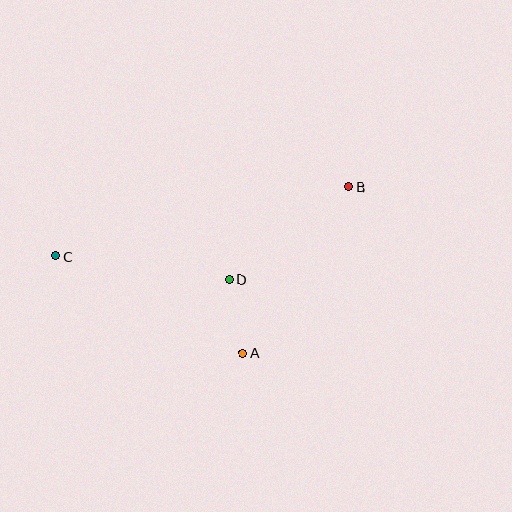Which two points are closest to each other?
Points A and D are closest to each other.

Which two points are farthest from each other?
Points B and C are farthest from each other.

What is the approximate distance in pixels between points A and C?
The distance between A and C is approximately 210 pixels.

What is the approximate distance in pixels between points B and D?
The distance between B and D is approximately 152 pixels.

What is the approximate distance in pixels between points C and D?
The distance between C and D is approximately 175 pixels.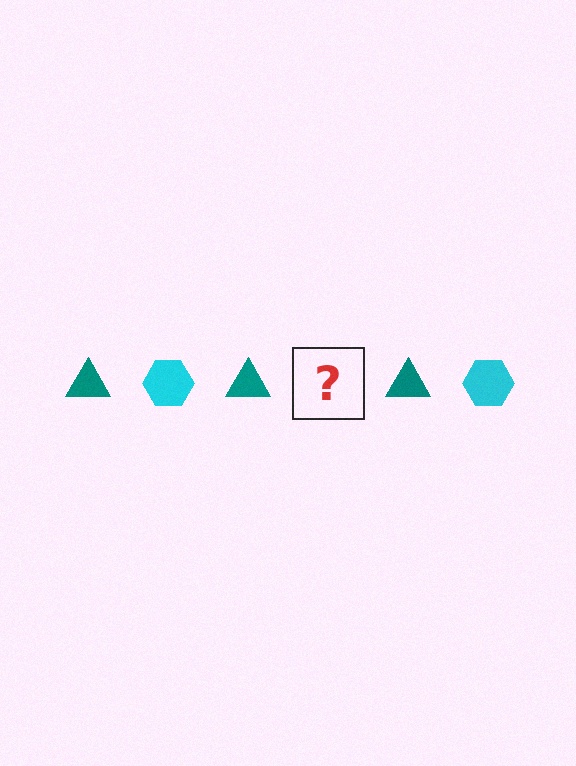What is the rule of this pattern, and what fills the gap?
The rule is that the pattern alternates between teal triangle and cyan hexagon. The gap should be filled with a cyan hexagon.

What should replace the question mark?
The question mark should be replaced with a cyan hexagon.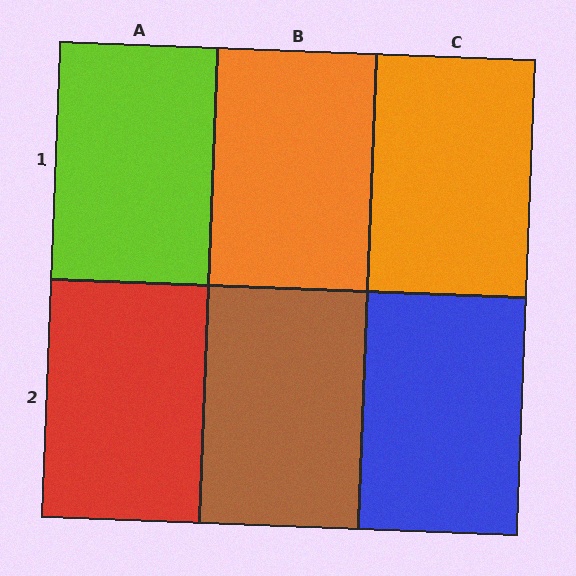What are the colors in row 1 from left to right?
Lime, orange, orange.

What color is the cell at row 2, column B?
Brown.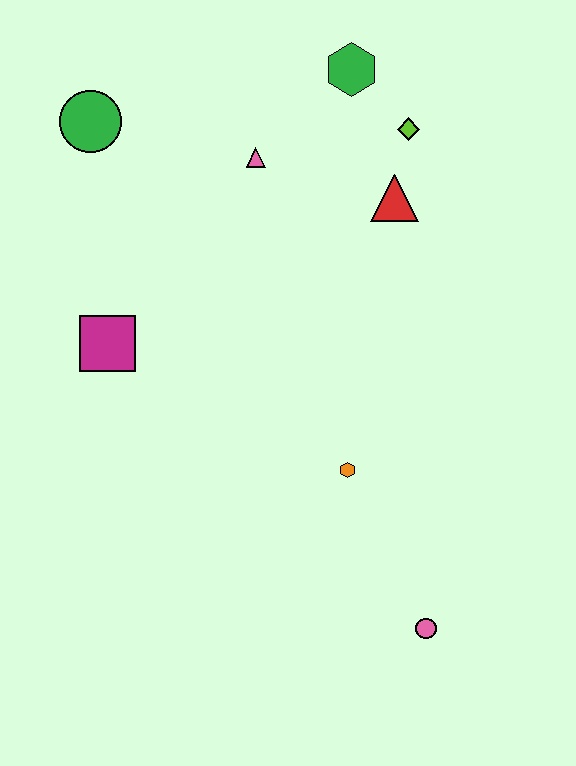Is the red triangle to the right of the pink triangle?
Yes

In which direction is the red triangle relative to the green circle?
The red triangle is to the right of the green circle.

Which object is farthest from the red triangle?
The pink circle is farthest from the red triangle.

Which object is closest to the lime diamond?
The red triangle is closest to the lime diamond.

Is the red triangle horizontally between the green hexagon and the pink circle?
Yes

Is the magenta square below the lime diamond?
Yes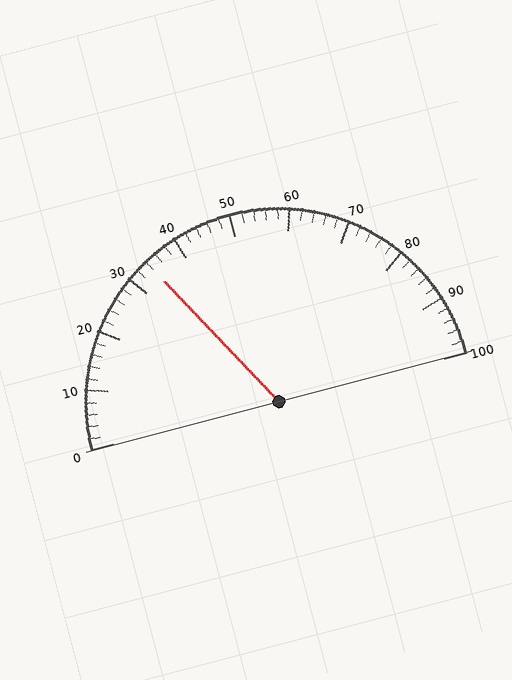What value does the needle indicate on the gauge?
The needle indicates approximately 34.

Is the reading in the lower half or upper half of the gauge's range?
The reading is in the lower half of the range (0 to 100).